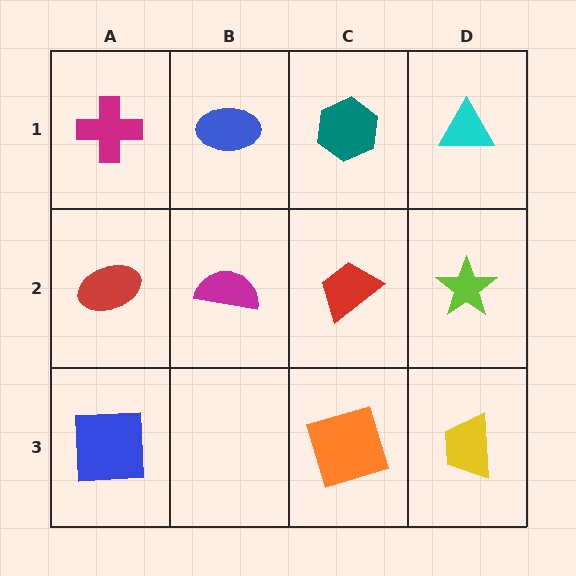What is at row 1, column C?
A teal hexagon.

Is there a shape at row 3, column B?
No, that cell is empty.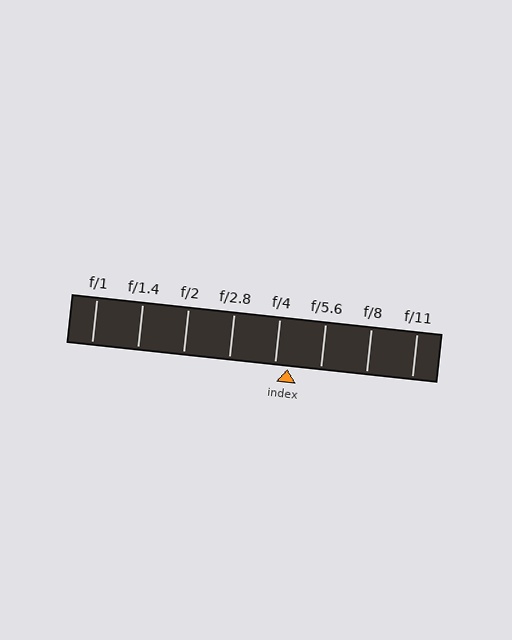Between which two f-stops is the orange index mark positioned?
The index mark is between f/4 and f/5.6.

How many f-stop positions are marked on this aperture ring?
There are 8 f-stop positions marked.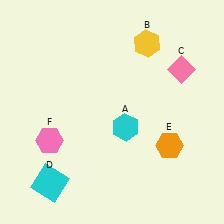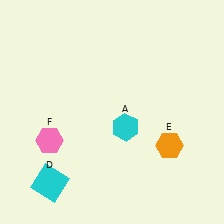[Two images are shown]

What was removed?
The pink diamond (C), the yellow hexagon (B) were removed in Image 2.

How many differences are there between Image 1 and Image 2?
There are 2 differences between the two images.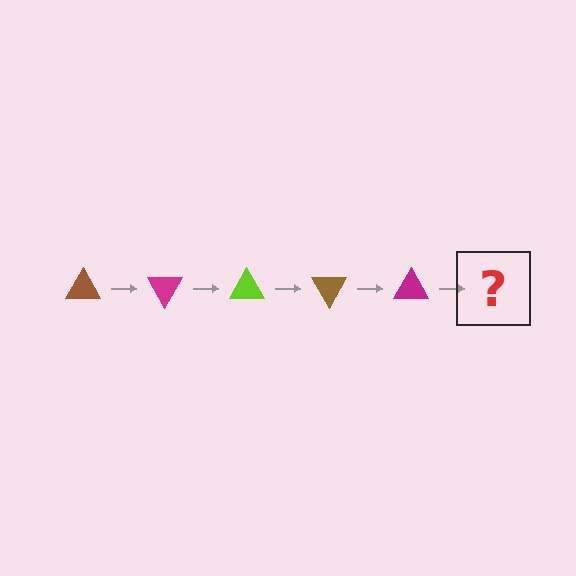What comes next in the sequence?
The next element should be a lime triangle, rotated 300 degrees from the start.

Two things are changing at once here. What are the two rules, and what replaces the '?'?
The two rules are that it rotates 60 degrees each step and the color cycles through brown, magenta, and lime. The '?' should be a lime triangle, rotated 300 degrees from the start.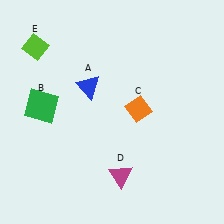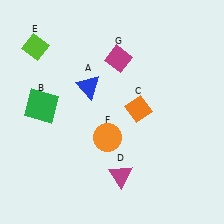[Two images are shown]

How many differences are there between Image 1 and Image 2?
There are 2 differences between the two images.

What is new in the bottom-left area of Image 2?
An orange circle (F) was added in the bottom-left area of Image 2.